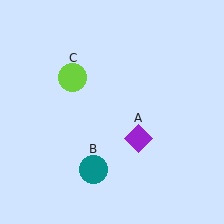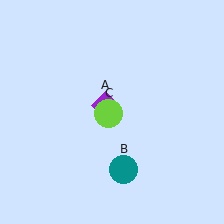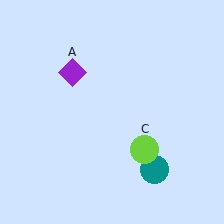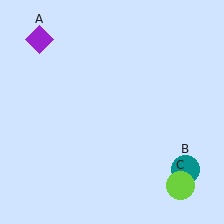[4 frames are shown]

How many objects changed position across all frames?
3 objects changed position: purple diamond (object A), teal circle (object B), lime circle (object C).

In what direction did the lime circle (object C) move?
The lime circle (object C) moved down and to the right.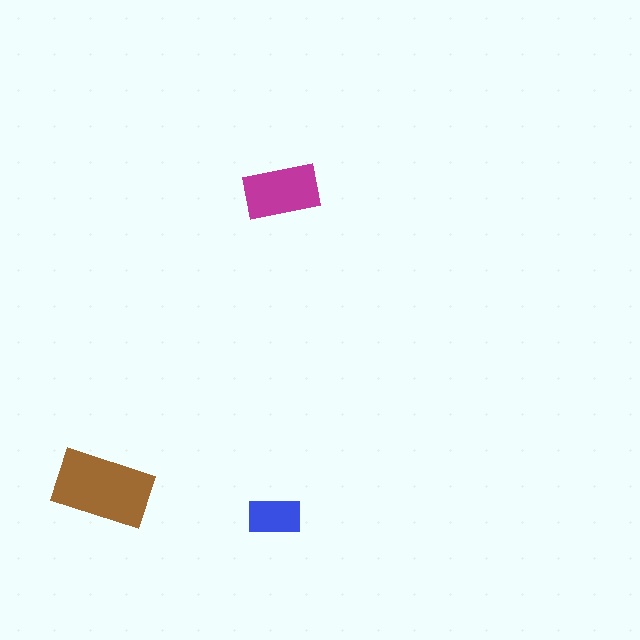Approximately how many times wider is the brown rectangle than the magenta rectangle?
About 1.5 times wider.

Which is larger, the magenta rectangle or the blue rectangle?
The magenta one.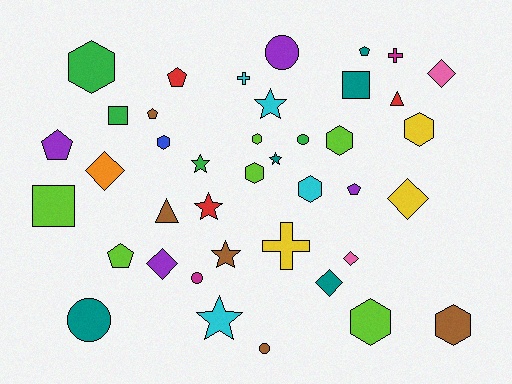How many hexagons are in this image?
There are 9 hexagons.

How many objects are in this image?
There are 40 objects.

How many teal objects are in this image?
There are 5 teal objects.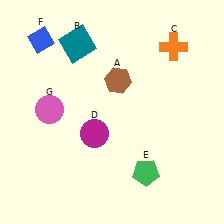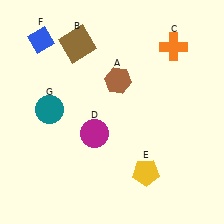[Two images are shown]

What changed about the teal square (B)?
In Image 1, B is teal. In Image 2, it changed to brown.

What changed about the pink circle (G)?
In Image 1, G is pink. In Image 2, it changed to teal.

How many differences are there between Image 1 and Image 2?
There are 3 differences between the two images.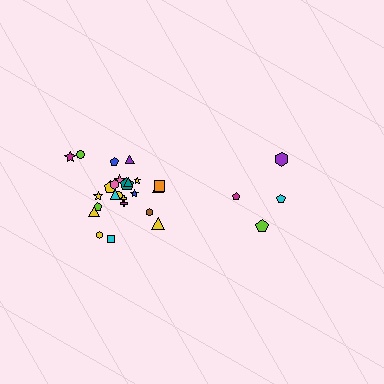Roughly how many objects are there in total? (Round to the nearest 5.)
Roughly 30 objects in total.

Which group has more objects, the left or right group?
The left group.